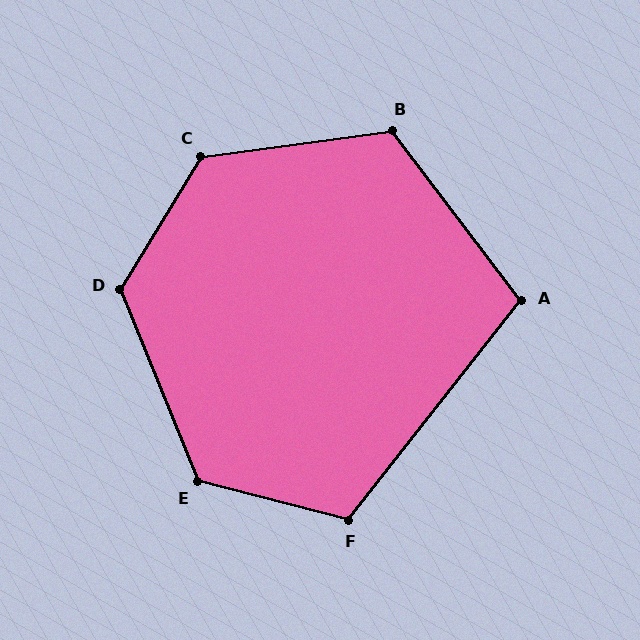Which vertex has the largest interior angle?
C, at approximately 129 degrees.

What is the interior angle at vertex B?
Approximately 120 degrees (obtuse).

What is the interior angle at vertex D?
Approximately 127 degrees (obtuse).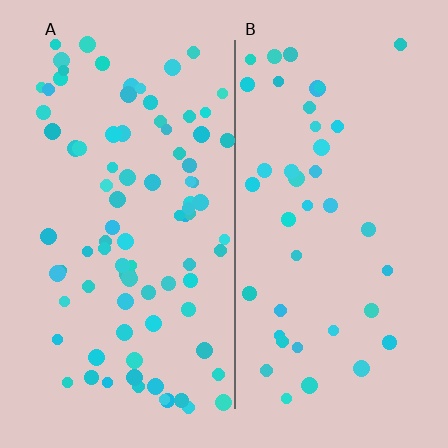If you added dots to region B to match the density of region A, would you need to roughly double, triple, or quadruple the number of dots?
Approximately double.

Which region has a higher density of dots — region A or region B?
A (the left).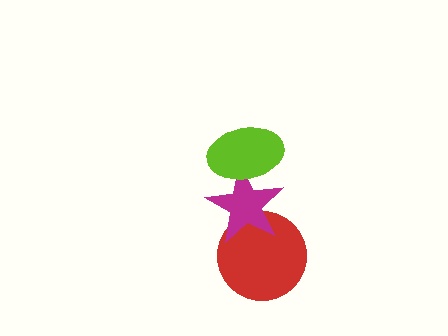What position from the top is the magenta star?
The magenta star is 2nd from the top.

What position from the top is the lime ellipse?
The lime ellipse is 1st from the top.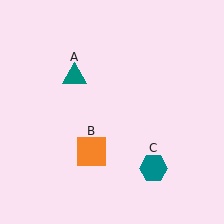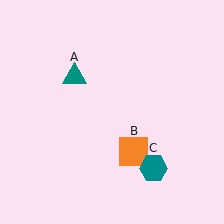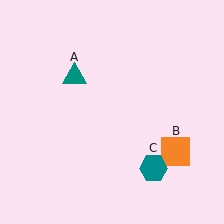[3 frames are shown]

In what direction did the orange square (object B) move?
The orange square (object B) moved right.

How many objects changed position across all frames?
1 object changed position: orange square (object B).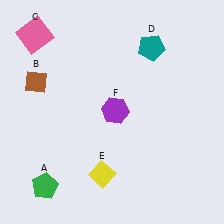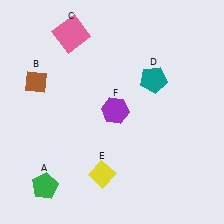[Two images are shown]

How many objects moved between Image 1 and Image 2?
2 objects moved between the two images.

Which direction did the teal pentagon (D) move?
The teal pentagon (D) moved down.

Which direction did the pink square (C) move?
The pink square (C) moved right.